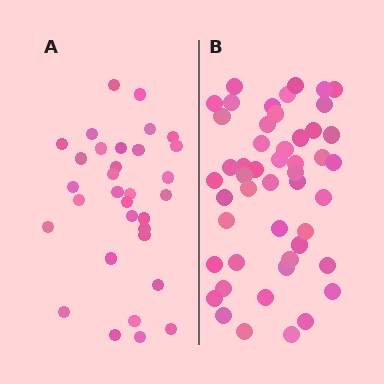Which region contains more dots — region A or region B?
Region B (the right region) has more dots.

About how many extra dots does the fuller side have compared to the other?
Region B has approximately 15 more dots than region A.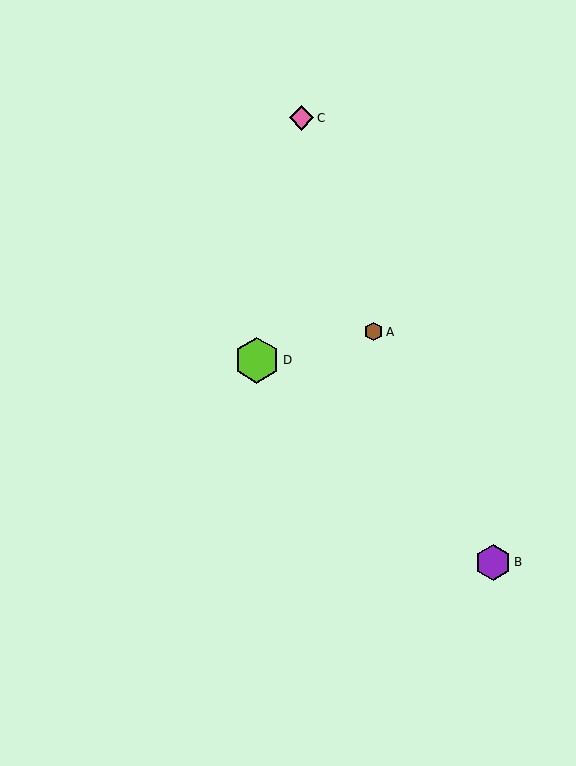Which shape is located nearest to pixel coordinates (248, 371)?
The lime hexagon (labeled D) at (257, 360) is nearest to that location.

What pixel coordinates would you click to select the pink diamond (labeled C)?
Click at (301, 118) to select the pink diamond C.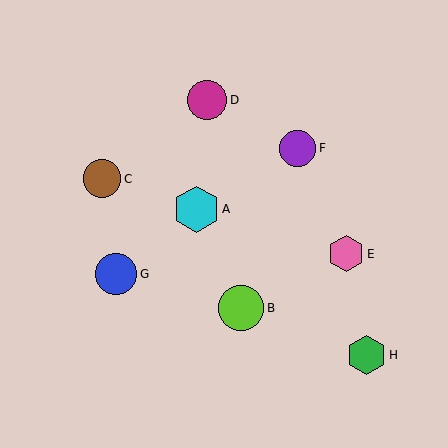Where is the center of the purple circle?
The center of the purple circle is at (298, 148).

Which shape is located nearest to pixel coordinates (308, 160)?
The purple circle (labeled F) at (298, 148) is nearest to that location.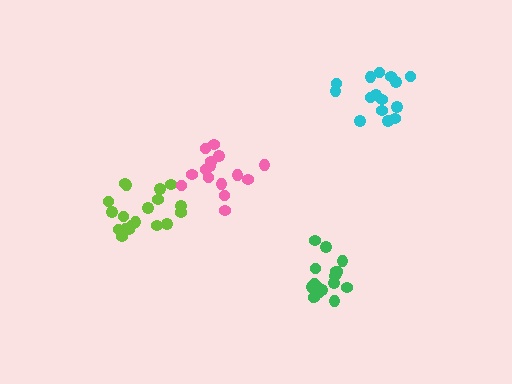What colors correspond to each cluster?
The clusters are colored: green, lime, cyan, pink.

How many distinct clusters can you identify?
There are 4 distinct clusters.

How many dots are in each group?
Group 1: 18 dots, Group 2: 19 dots, Group 3: 15 dots, Group 4: 15 dots (67 total).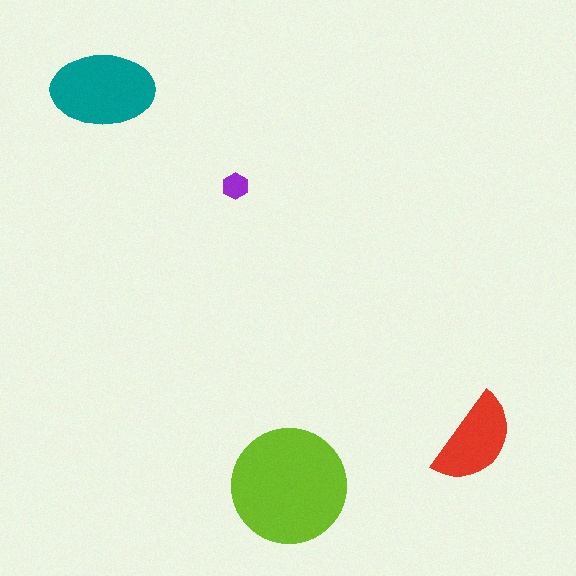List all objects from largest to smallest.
The lime circle, the teal ellipse, the red semicircle, the purple hexagon.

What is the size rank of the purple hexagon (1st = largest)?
4th.